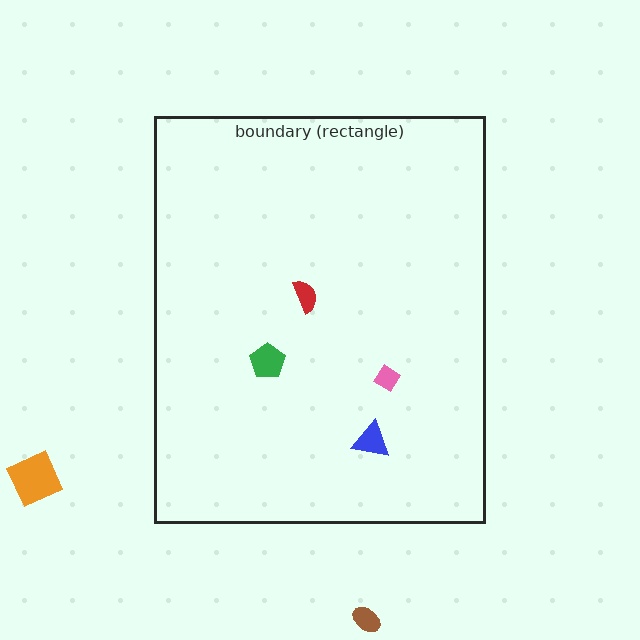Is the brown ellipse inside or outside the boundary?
Outside.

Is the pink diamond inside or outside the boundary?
Inside.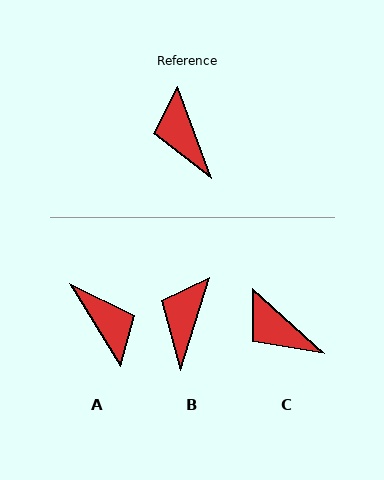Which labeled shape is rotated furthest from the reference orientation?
A, about 169 degrees away.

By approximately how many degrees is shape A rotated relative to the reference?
Approximately 169 degrees clockwise.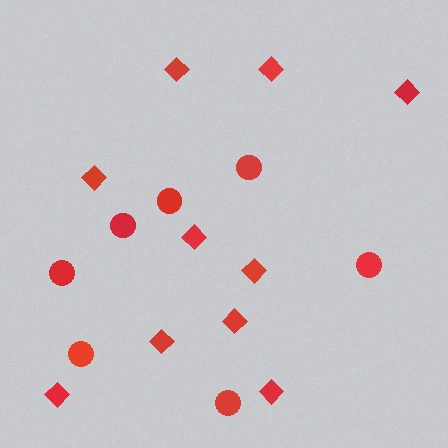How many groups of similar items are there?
There are 2 groups: one group of diamonds (10) and one group of circles (7).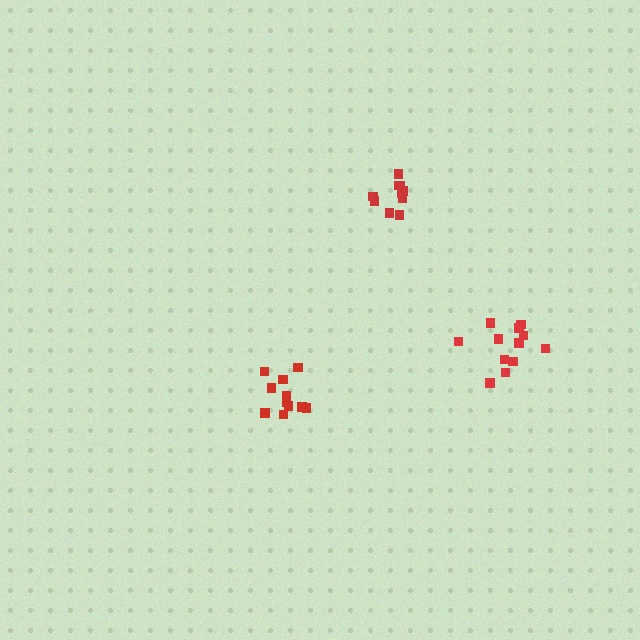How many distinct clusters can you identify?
There are 3 distinct clusters.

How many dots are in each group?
Group 1: 11 dots, Group 2: 10 dots, Group 3: 12 dots (33 total).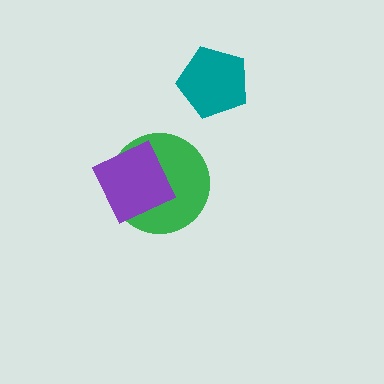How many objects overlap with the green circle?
1 object overlaps with the green circle.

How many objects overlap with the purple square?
1 object overlaps with the purple square.